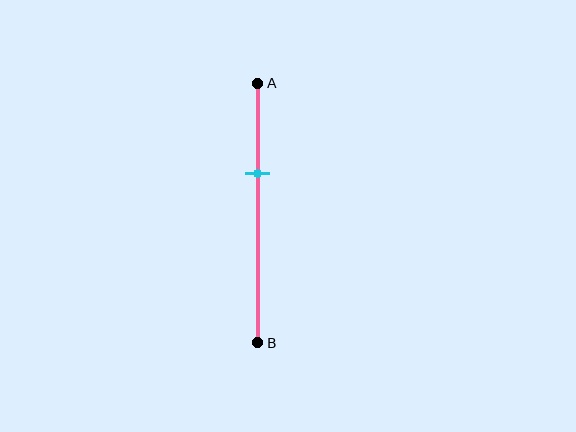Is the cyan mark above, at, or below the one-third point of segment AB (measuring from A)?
The cyan mark is approximately at the one-third point of segment AB.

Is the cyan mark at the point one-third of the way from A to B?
Yes, the mark is approximately at the one-third point.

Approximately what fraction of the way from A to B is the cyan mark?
The cyan mark is approximately 35% of the way from A to B.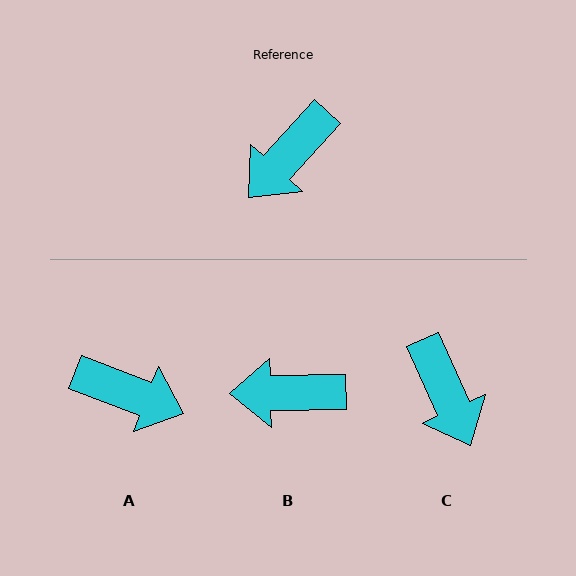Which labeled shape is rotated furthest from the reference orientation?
A, about 111 degrees away.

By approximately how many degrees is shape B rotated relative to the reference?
Approximately 47 degrees clockwise.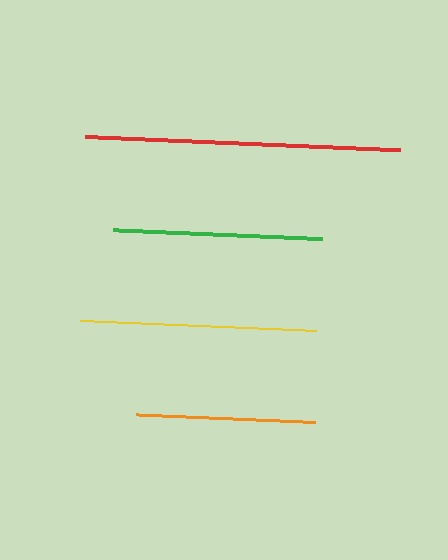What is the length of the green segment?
The green segment is approximately 209 pixels long.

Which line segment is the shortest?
The orange line is the shortest at approximately 179 pixels.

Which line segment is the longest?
The red line is the longest at approximately 315 pixels.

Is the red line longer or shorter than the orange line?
The red line is longer than the orange line.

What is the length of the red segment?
The red segment is approximately 315 pixels long.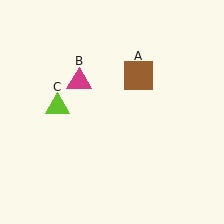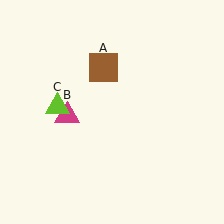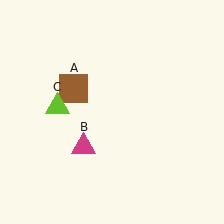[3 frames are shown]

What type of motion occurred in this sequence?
The brown square (object A), magenta triangle (object B) rotated counterclockwise around the center of the scene.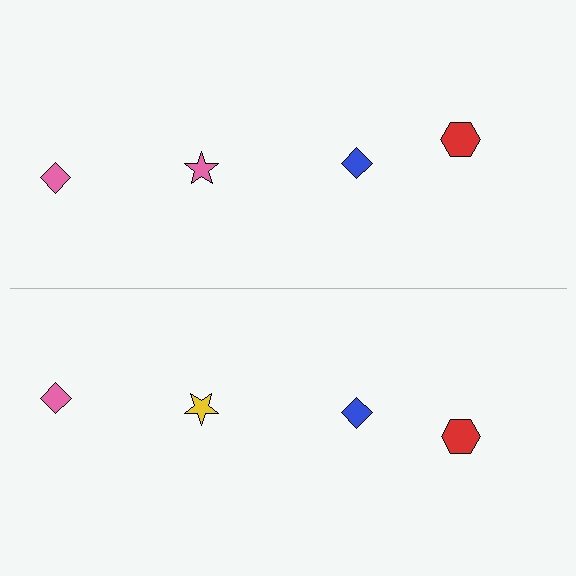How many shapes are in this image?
There are 8 shapes in this image.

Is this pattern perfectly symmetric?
No, the pattern is not perfectly symmetric. The yellow star on the bottom side breaks the symmetry — its mirror counterpart is pink.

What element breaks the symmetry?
The yellow star on the bottom side breaks the symmetry — its mirror counterpart is pink.